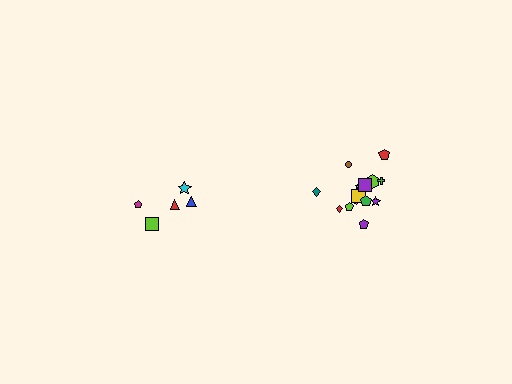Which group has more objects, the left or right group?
The right group.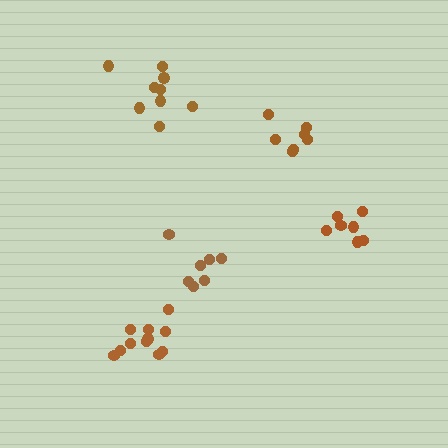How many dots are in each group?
Group 1: 7 dots, Group 2: 7 dots, Group 3: 7 dots, Group 4: 9 dots, Group 5: 11 dots (41 total).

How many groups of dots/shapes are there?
There are 5 groups.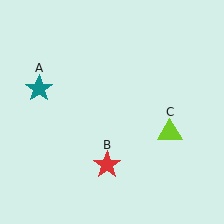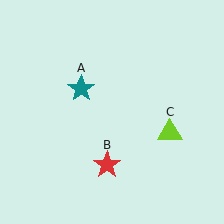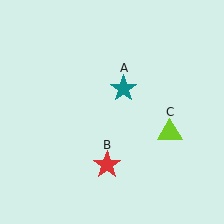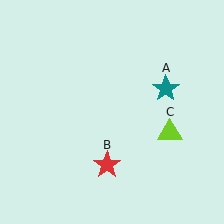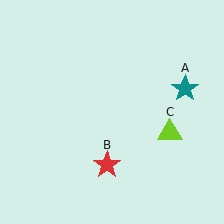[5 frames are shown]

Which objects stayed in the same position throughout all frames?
Red star (object B) and lime triangle (object C) remained stationary.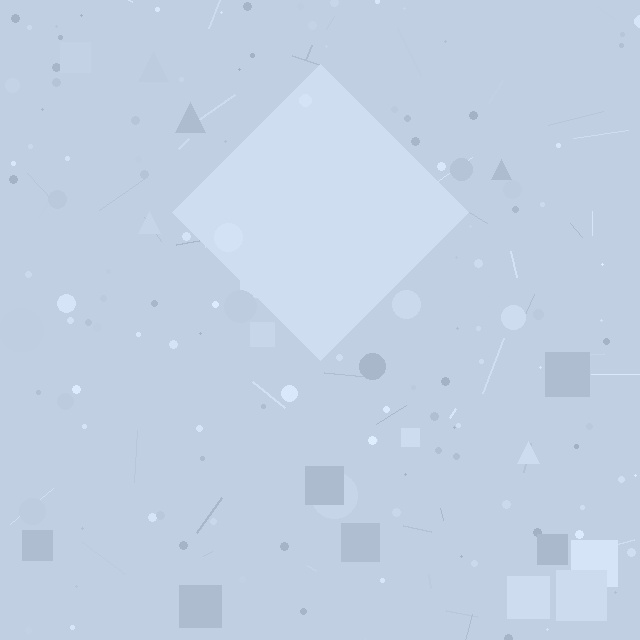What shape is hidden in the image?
A diamond is hidden in the image.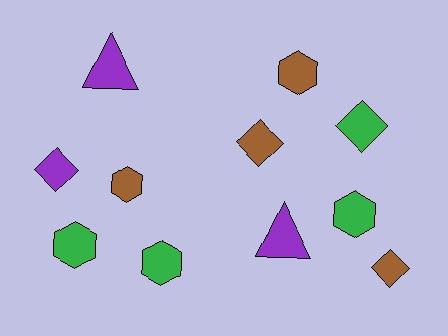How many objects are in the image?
There are 11 objects.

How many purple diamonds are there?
There is 1 purple diamond.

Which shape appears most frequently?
Hexagon, with 5 objects.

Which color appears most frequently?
Brown, with 4 objects.